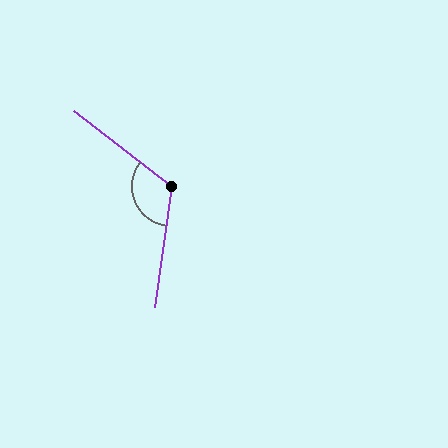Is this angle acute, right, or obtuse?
It is obtuse.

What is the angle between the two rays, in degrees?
Approximately 120 degrees.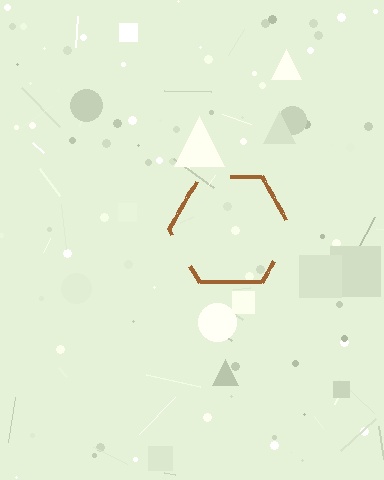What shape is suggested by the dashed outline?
The dashed outline suggests a hexagon.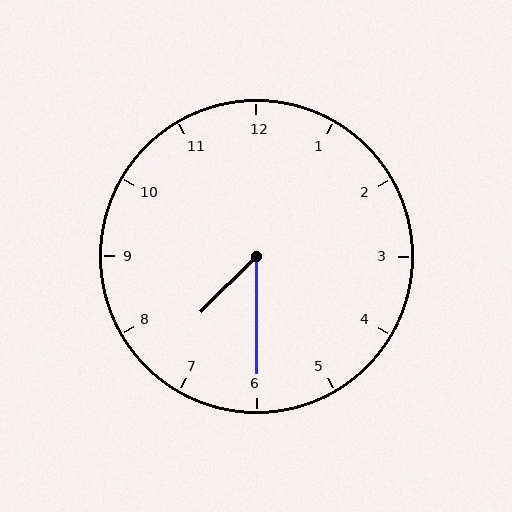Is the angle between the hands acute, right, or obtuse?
It is acute.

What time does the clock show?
7:30.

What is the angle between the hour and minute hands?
Approximately 45 degrees.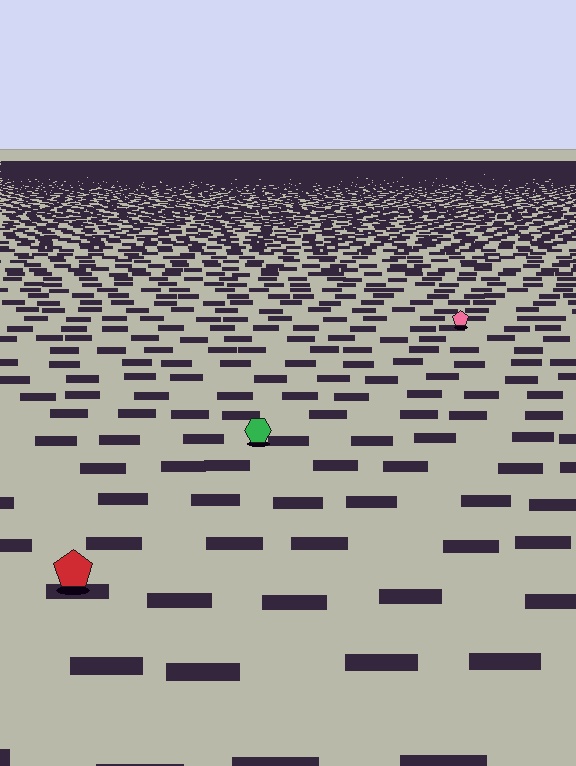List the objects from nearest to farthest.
From nearest to farthest: the red pentagon, the green hexagon, the pink pentagon.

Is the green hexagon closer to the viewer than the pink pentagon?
Yes. The green hexagon is closer — you can tell from the texture gradient: the ground texture is coarser near it.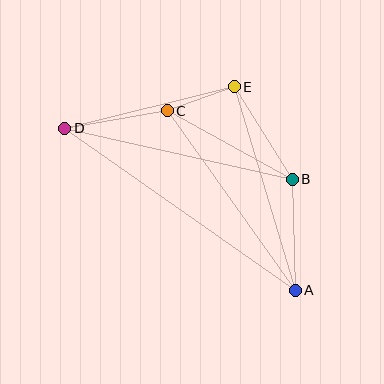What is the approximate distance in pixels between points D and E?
The distance between D and E is approximately 174 pixels.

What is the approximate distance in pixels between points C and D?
The distance between C and D is approximately 104 pixels.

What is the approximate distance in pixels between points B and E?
The distance between B and E is approximately 109 pixels.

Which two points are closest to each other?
Points C and E are closest to each other.